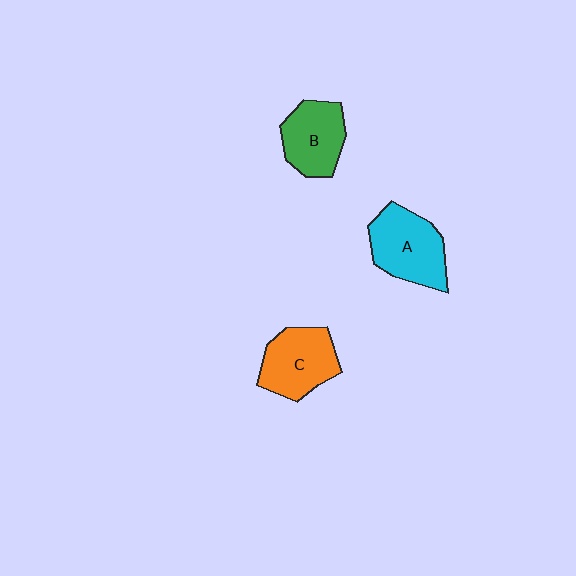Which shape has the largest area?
Shape A (cyan).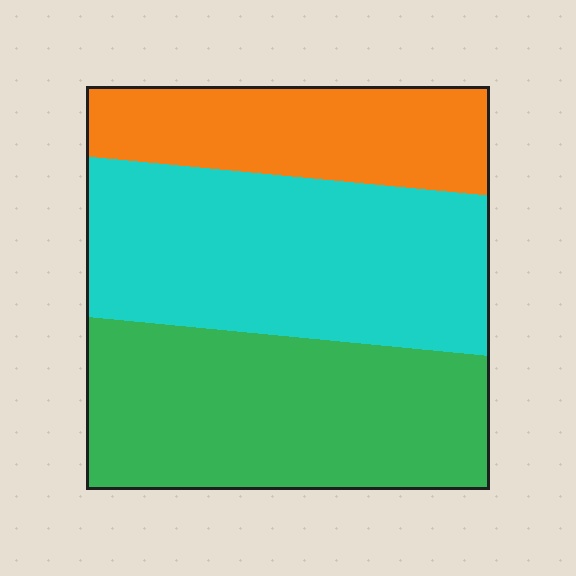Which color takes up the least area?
Orange, at roughly 20%.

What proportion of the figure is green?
Green covers roughly 40% of the figure.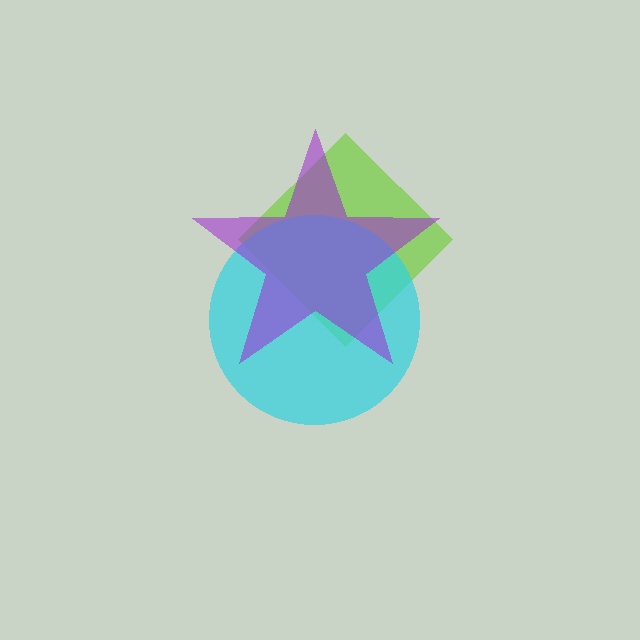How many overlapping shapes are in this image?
There are 3 overlapping shapes in the image.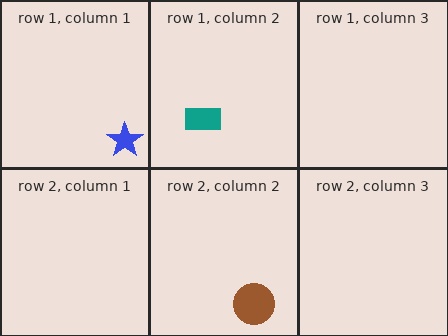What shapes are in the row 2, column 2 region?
The brown circle.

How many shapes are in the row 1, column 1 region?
1.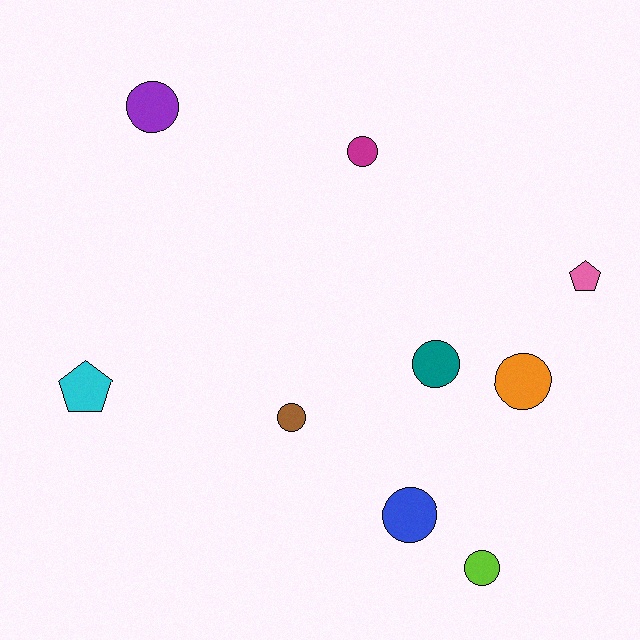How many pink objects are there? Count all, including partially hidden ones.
There is 1 pink object.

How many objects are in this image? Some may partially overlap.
There are 9 objects.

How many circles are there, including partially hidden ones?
There are 7 circles.